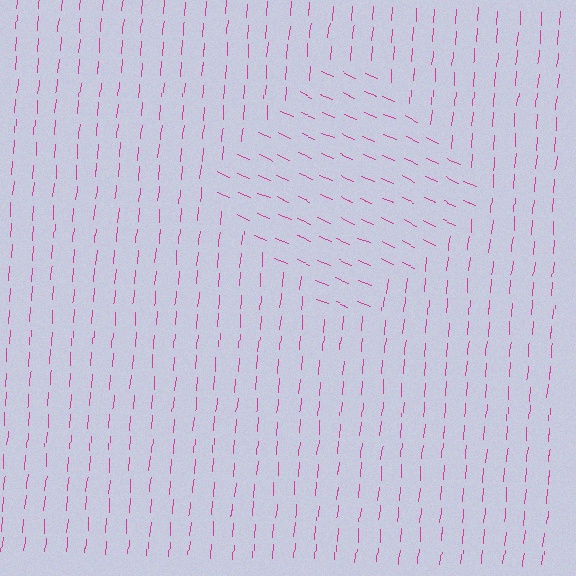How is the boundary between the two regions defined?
The boundary is defined purely by a change in line orientation (approximately 72 degrees difference). All lines are the same color and thickness.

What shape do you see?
I see a diamond.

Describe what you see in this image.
The image is filled with small magenta line segments. A diamond region in the image has lines oriented differently from the surrounding lines, creating a visible texture boundary.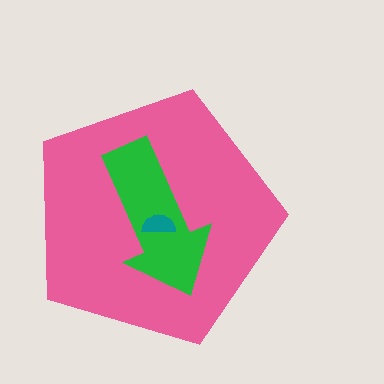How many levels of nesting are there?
3.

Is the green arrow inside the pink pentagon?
Yes.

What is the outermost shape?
The pink pentagon.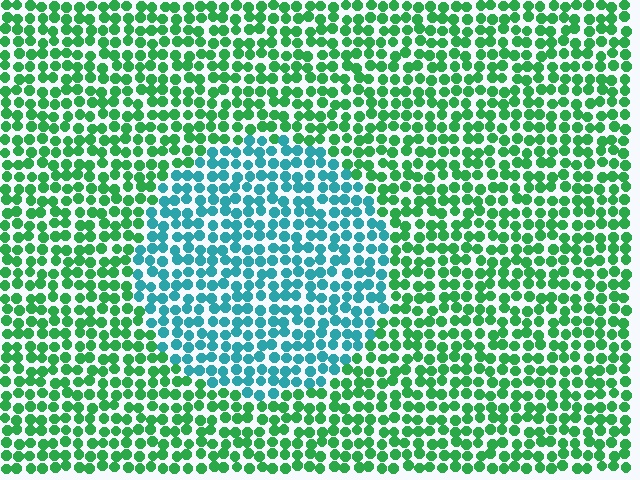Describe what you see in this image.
The image is filled with small green elements in a uniform arrangement. A circle-shaped region is visible where the elements are tinted to a slightly different hue, forming a subtle color boundary.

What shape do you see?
I see a circle.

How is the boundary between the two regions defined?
The boundary is defined purely by a slight shift in hue (about 48 degrees). Spacing, size, and orientation are identical on both sides.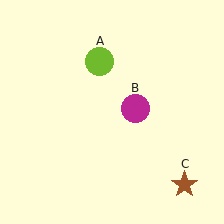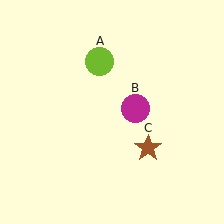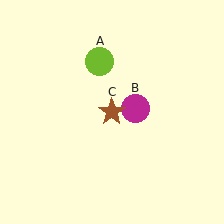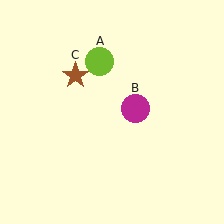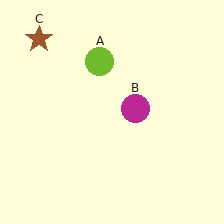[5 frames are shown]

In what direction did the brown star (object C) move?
The brown star (object C) moved up and to the left.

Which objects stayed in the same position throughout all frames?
Lime circle (object A) and magenta circle (object B) remained stationary.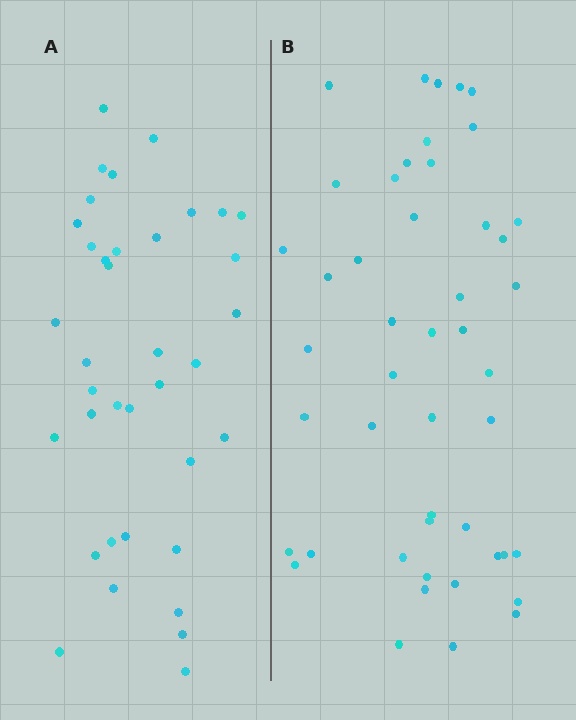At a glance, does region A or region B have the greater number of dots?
Region B (the right region) has more dots.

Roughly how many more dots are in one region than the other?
Region B has roughly 10 or so more dots than region A.